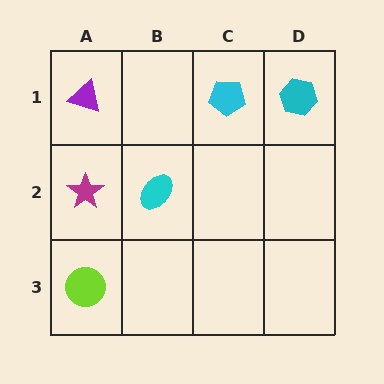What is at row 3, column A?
A lime circle.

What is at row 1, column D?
A cyan hexagon.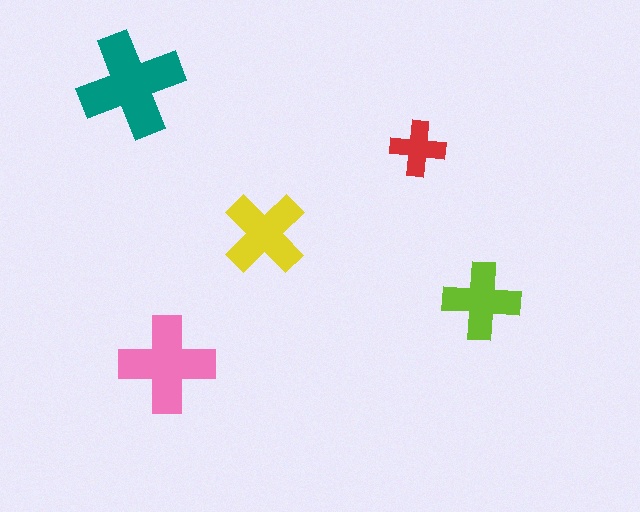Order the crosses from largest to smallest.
the teal one, the pink one, the yellow one, the lime one, the red one.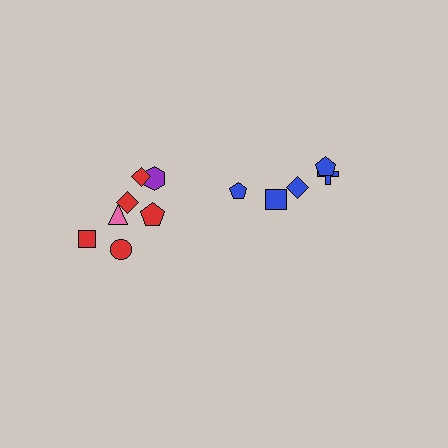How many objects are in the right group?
There are 5 objects.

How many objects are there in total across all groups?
There are 12 objects.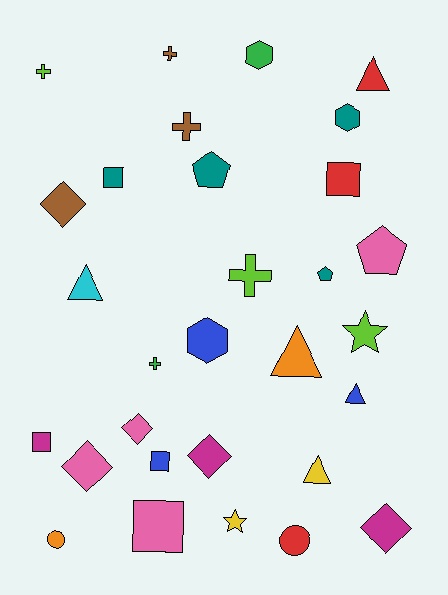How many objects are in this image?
There are 30 objects.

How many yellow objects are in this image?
There are 2 yellow objects.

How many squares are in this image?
There are 5 squares.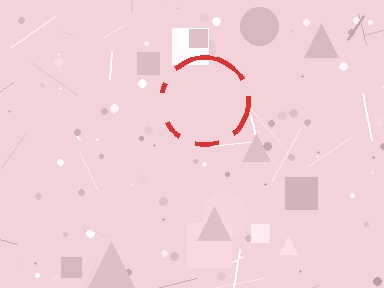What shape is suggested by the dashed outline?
The dashed outline suggests a circle.